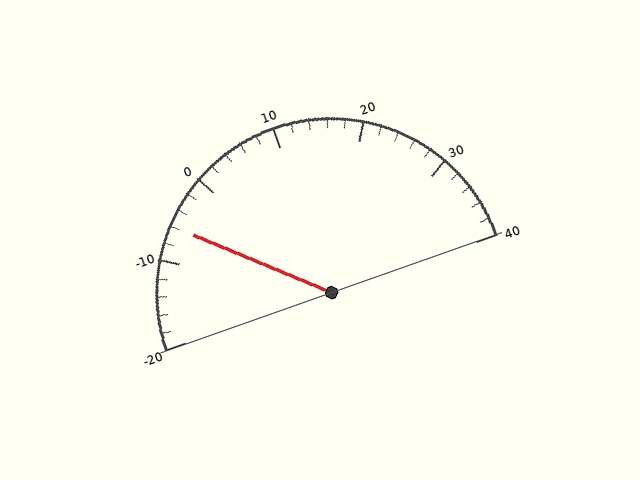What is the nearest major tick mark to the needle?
The nearest major tick mark is -10.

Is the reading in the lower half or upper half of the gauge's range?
The reading is in the lower half of the range (-20 to 40).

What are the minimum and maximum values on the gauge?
The gauge ranges from -20 to 40.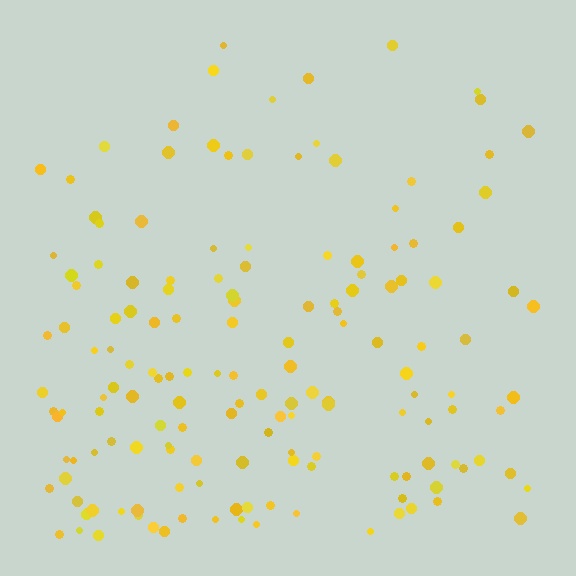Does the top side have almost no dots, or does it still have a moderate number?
Still a moderate number, just noticeably fewer than the bottom.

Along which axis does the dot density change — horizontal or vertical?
Vertical.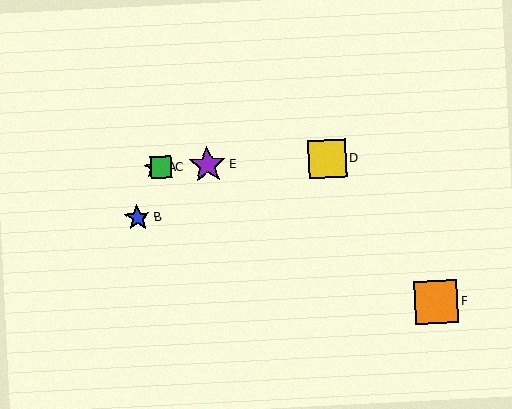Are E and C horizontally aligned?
Yes, both are at y≈165.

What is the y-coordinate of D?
Object D is at y≈159.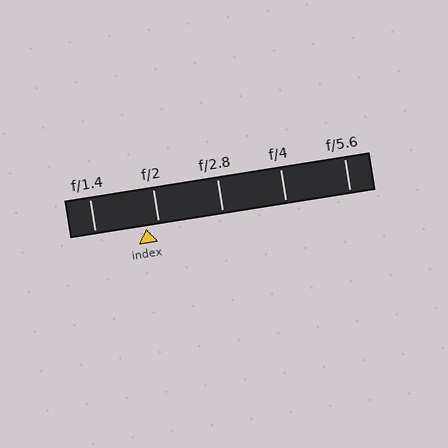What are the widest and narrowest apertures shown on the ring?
The widest aperture shown is f/1.4 and the narrowest is f/5.6.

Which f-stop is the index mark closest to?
The index mark is closest to f/2.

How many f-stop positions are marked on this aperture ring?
There are 5 f-stop positions marked.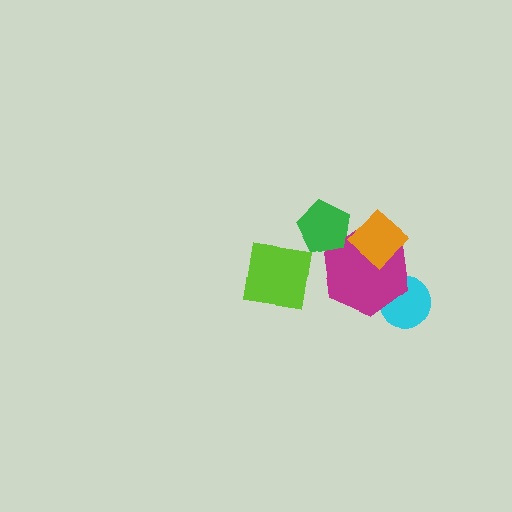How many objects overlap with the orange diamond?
1 object overlaps with the orange diamond.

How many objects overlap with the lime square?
0 objects overlap with the lime square.